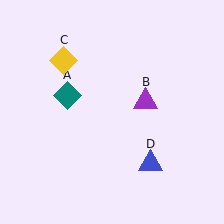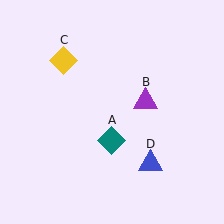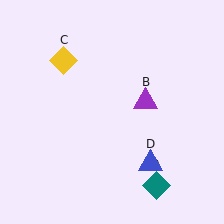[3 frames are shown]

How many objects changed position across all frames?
1 object changed position: teal diamond (object A).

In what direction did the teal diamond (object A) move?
The teal diamond (object A) moved down and to the right.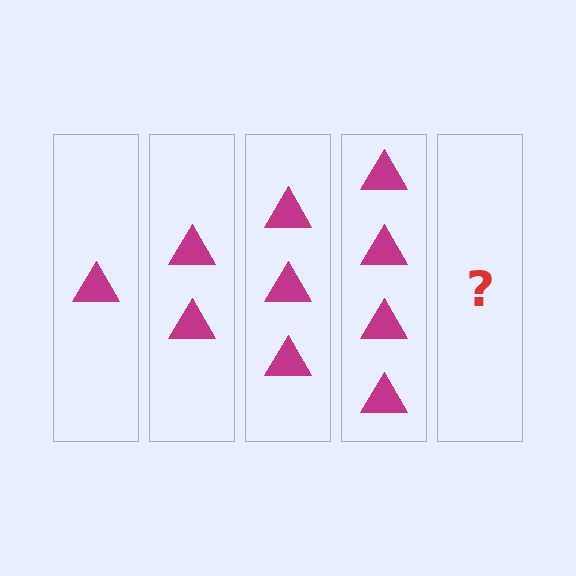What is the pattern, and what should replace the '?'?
The pattern is that each step adds one more triangle. The '?' should be 5 triangles.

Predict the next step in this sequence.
The next step is 5 triangles.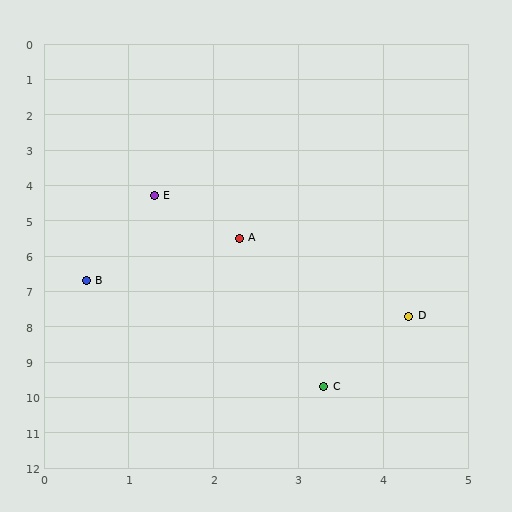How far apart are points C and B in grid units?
Points C and B are about 4.1 grid units apart.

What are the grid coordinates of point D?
Point D is at approximately (4.3, 7.7).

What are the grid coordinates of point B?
Point B is at approximately (0.5, 6.7).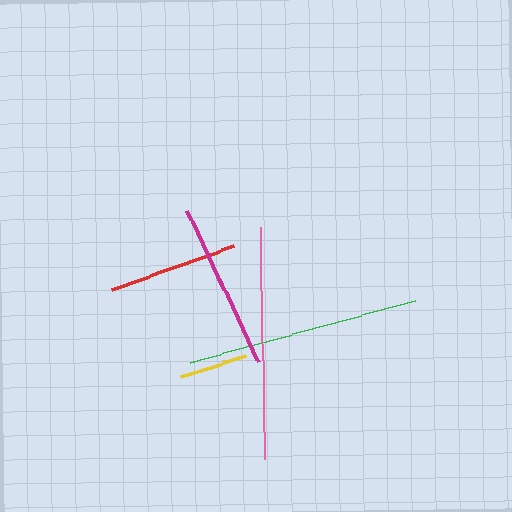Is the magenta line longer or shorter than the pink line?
The pink line is longer than the magenta line.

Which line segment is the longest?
The green line is the longest at approximately 233 pixels.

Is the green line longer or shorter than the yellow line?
The green line is longer than the yellow line.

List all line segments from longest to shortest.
From longest to shortest: green, pink, magenta, red, yellow.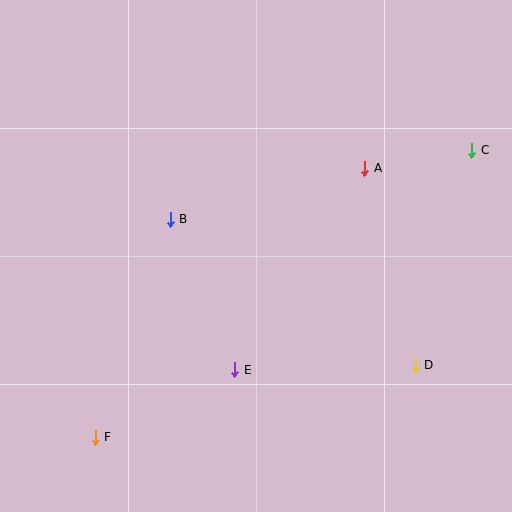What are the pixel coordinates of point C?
Point C is at (472, 150).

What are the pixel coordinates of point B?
Point B is at (170, 219).